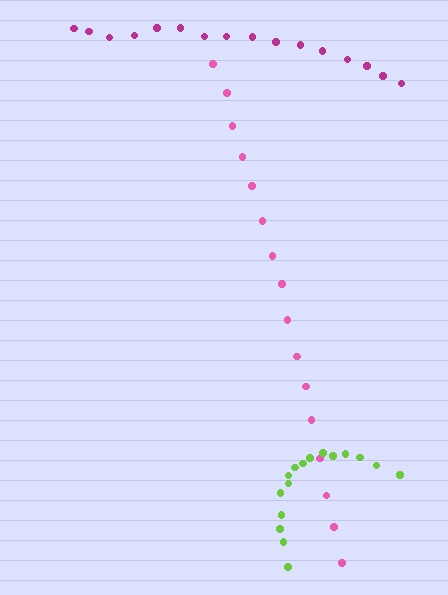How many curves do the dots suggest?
There are 3 distinct paths.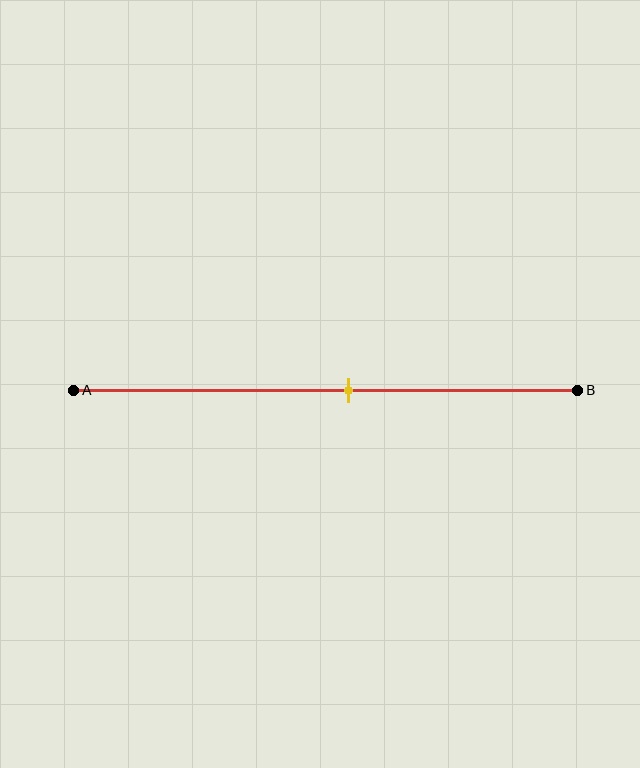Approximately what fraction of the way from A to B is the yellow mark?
The yellow mark is approximately 55% of the way from A to B.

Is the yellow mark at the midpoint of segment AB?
No, the mark is at about 55% from A, not at the 50% midpoint.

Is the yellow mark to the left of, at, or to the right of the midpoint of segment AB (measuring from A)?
The yellow mark is to the right of the midpoint of segment AB.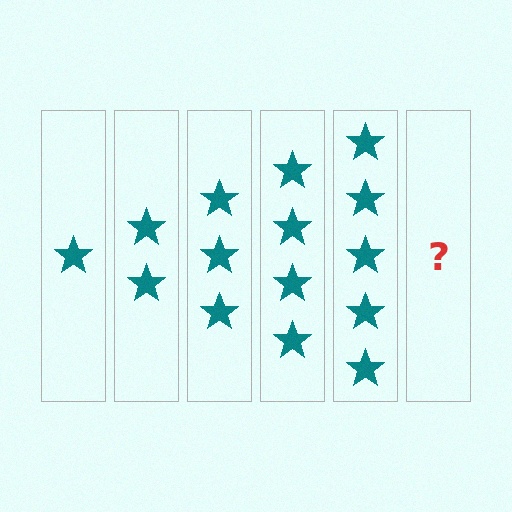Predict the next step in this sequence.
The next step is 6 stars.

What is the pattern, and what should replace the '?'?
The pattern is that each step adds one more star. The '?' should be 6 stars.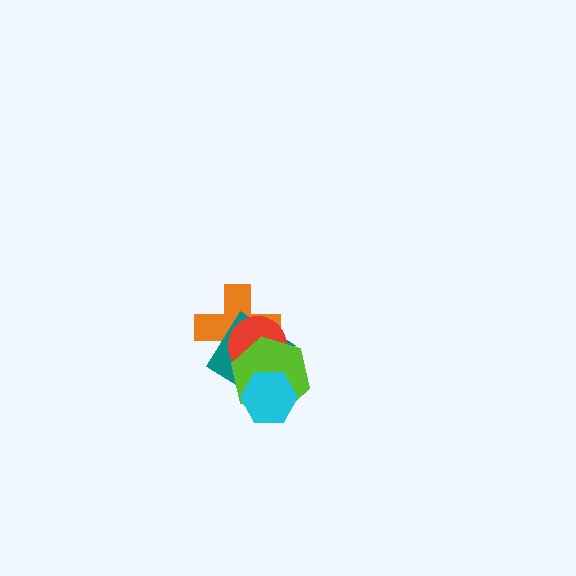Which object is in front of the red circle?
The lime hexagon is in front of the red circle.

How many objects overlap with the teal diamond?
4 objects overlap with the teal diamond.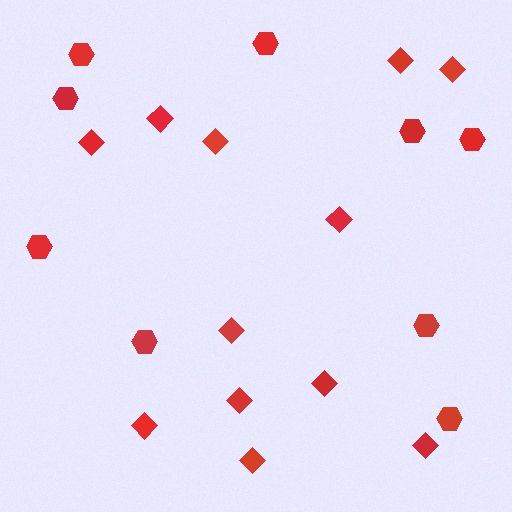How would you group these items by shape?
There are 2 groups: one group of hexagons (9) and one group of diamonds (12).